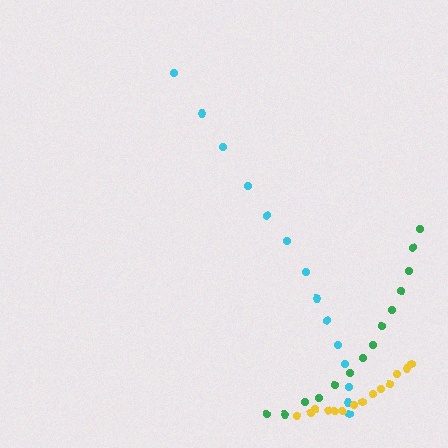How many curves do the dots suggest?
There are 3 distinct paths.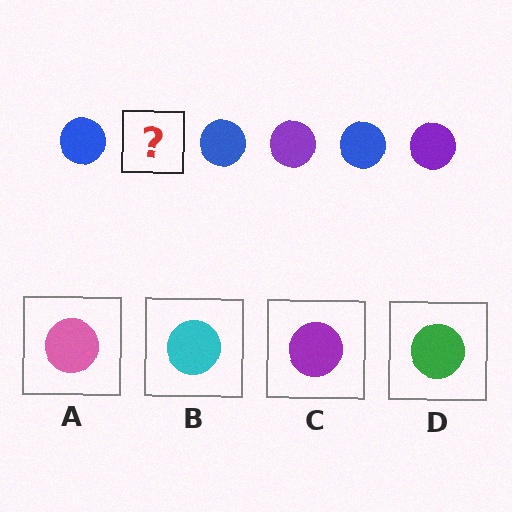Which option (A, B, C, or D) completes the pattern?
C.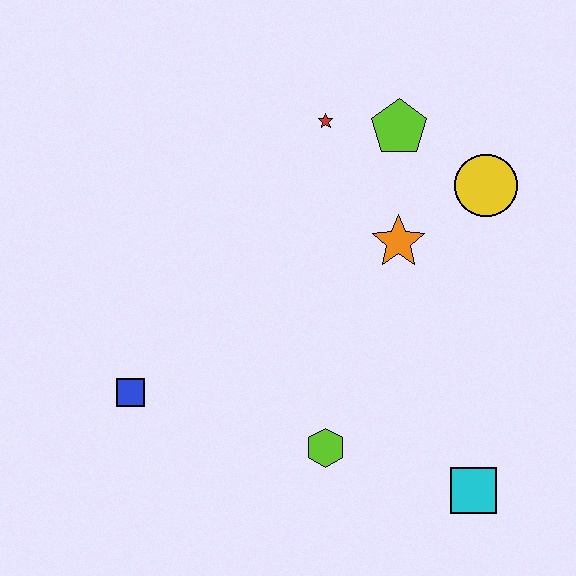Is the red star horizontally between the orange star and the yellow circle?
No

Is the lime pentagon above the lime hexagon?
Yes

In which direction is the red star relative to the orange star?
The red star is above the orange star.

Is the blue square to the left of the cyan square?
Yes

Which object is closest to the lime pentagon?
The red star is closest to the lime pentagon.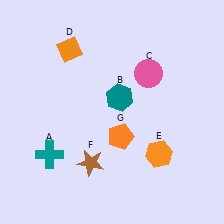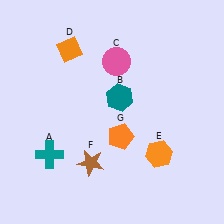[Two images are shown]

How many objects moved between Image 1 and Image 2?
1 object moved between the two images.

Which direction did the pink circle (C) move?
The pink circle (C) moved left.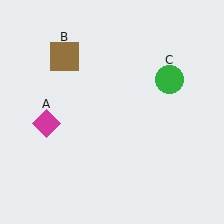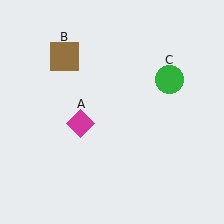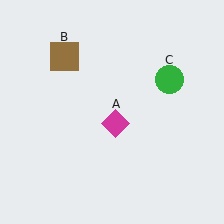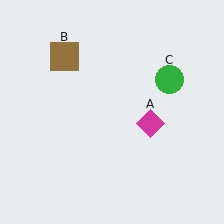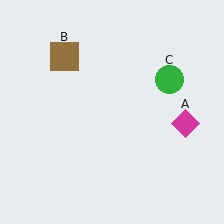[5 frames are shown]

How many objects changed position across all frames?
1 object changed position: magenta diamond (object A).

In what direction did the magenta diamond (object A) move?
The magenta diamond (object A) moved right.